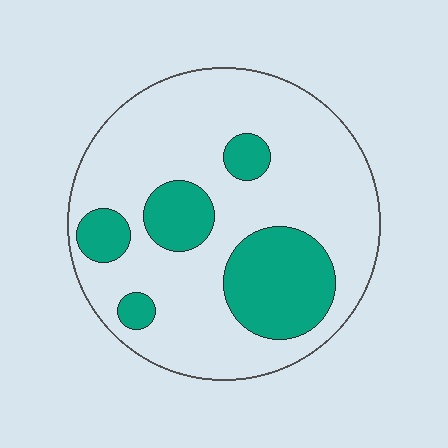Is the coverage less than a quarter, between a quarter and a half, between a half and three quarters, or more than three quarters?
Between a quarter and a half.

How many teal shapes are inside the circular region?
5.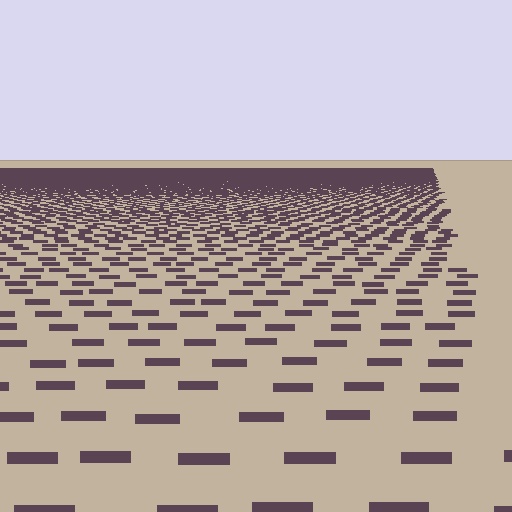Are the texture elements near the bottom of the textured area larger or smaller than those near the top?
Larger. Near the bottom, elements are closer to the viewer and appear at a bigger on-screen size.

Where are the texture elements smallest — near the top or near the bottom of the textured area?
Near the top.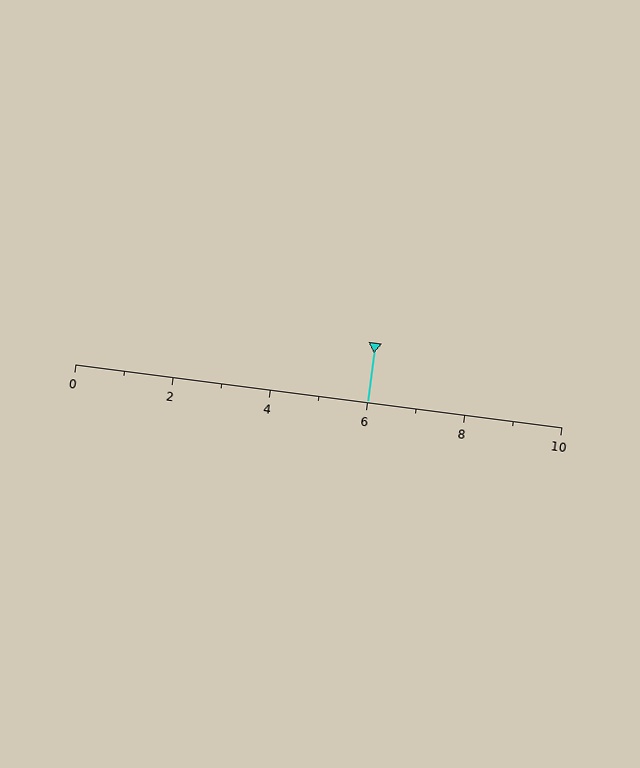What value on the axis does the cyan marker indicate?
The marker indicates approximately 6.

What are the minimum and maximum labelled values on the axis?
The axis runs from 0 to 10.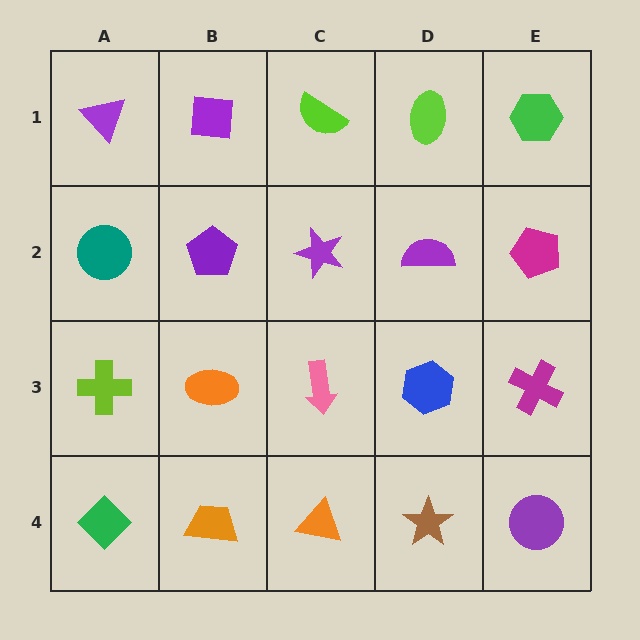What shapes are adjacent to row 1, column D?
A purple semicircle (row 2, column D), a lime semicircle (row 1, column C), a green hexagon (row 1, column E).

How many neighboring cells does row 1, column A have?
2.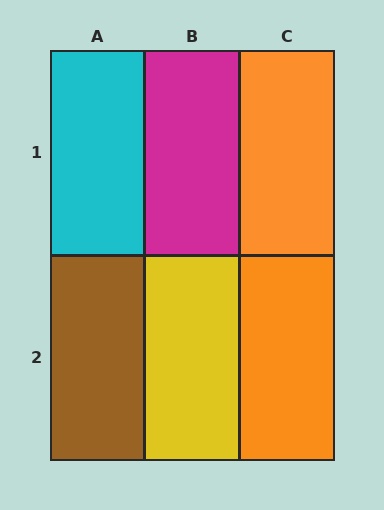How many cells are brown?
1 cell is brown.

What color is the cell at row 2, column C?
Orange.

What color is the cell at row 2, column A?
Brown.